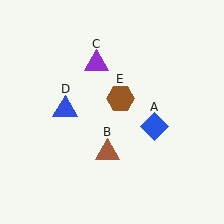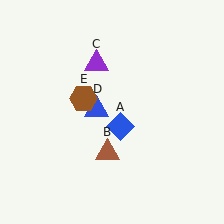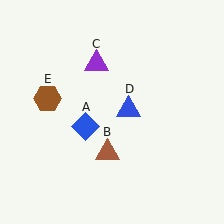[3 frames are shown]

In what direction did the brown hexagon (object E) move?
The brown hexagon (object E) moved left.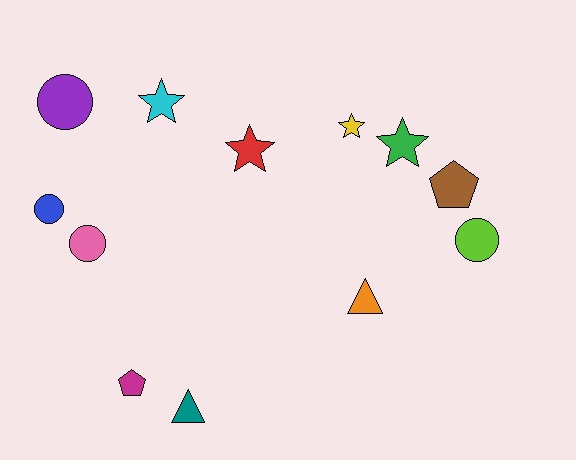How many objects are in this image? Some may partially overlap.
There are 12 objects.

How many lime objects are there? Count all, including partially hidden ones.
There is 1 lime object.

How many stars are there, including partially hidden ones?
There are 4 stars.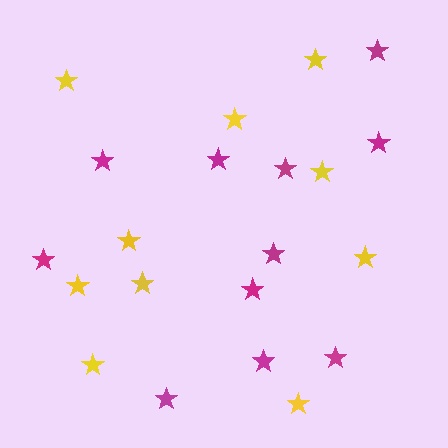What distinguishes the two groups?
There are 2 groups: one group of magenta stars (11) and one group of yellow stars (10).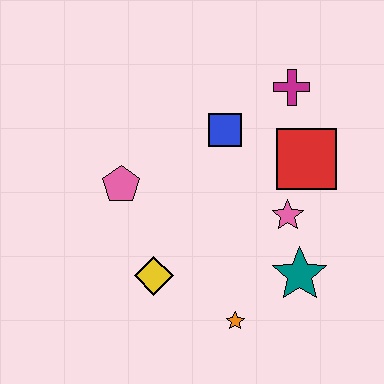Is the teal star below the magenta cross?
Yes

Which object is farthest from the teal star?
The pink pentagon is farthest from the teal star.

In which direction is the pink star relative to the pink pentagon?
The pink star is to the right of the pink pentagon.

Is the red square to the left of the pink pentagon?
No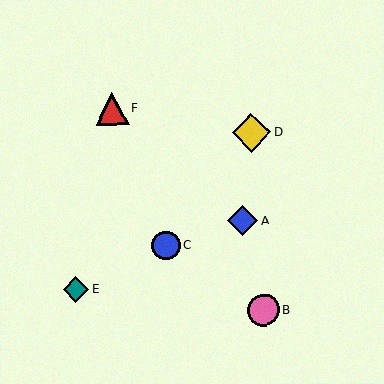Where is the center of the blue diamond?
The center of the blue diamond is at (243, 220).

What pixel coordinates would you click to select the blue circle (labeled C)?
Click at (166, 246) to select the blue circle C.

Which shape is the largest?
The yellow diamond (labeled D) is the largest.